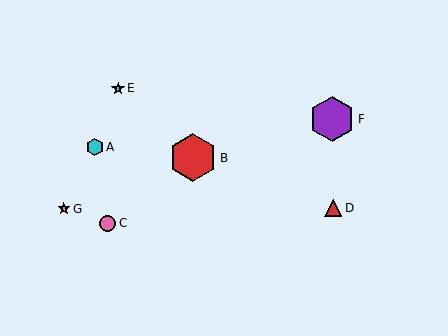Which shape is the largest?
The red hexagon (labeled B) is the largest.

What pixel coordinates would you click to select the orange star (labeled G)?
Click at (64, 209) to select the orange star G.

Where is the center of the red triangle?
The center of the red triangle is at (333, 208).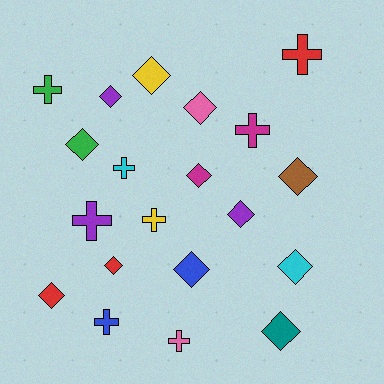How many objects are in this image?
There are 20 objects.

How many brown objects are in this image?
There is 1 brown object.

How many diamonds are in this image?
There are 12 diamonds.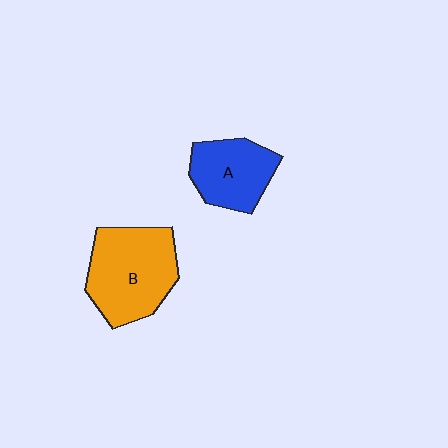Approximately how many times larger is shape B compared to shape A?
Approximately 1.5 times.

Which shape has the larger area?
Shape B (orange).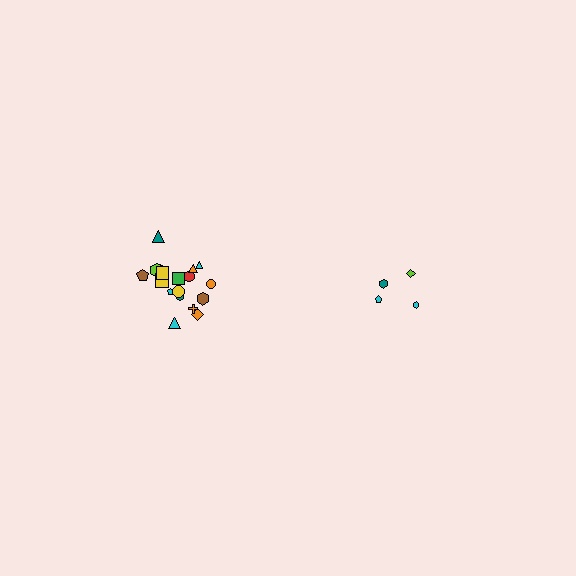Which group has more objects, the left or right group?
The left group.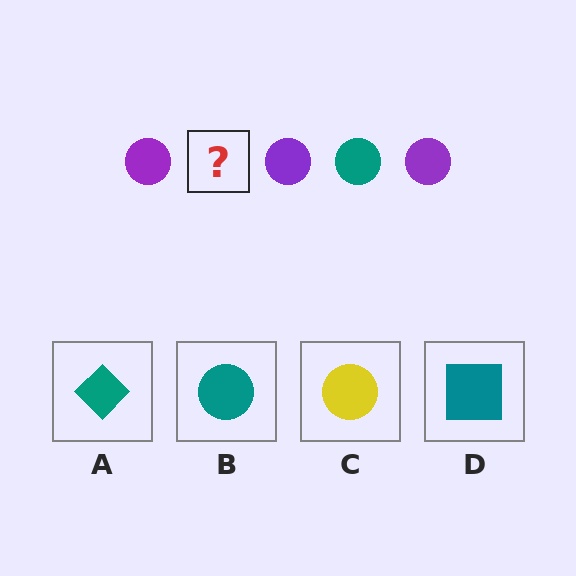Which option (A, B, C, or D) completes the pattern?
B.